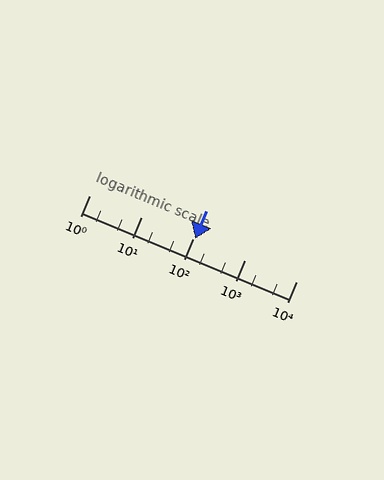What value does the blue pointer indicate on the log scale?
The pointer indicates approximately 110.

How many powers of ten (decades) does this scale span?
The scale spans 4 decades, from 1 to 10000.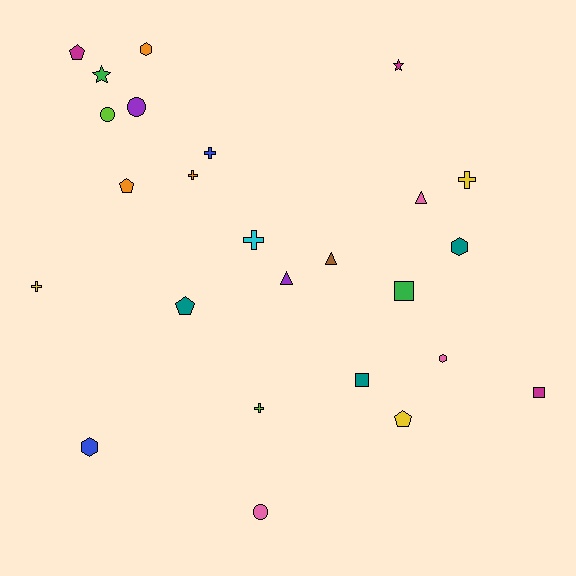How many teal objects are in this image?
There are 3 teal objects.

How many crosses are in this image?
There are 6 crosses.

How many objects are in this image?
There are 25 objects.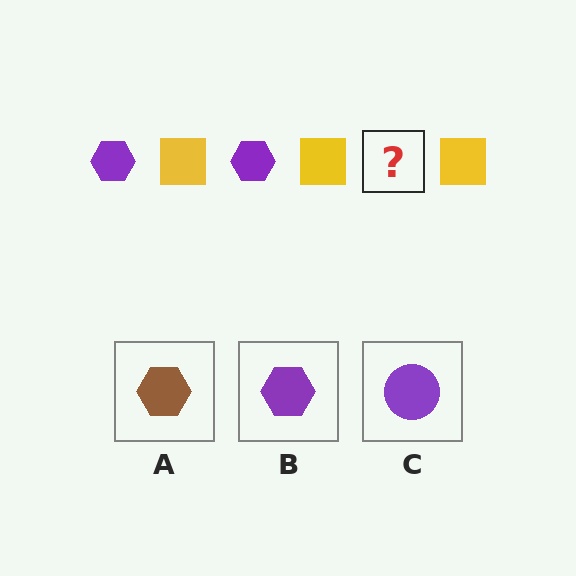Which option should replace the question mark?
Option B.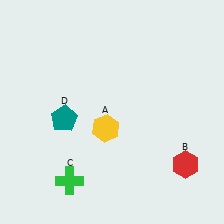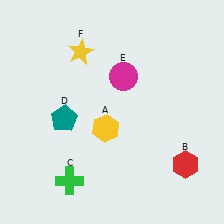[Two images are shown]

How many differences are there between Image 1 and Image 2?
There are 2 differences between the two images.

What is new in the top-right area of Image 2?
A magenta circle (E) was added in the top-right area of Image 2.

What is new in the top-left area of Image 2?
A yellow star (F) was added in the top-left area of Image 2.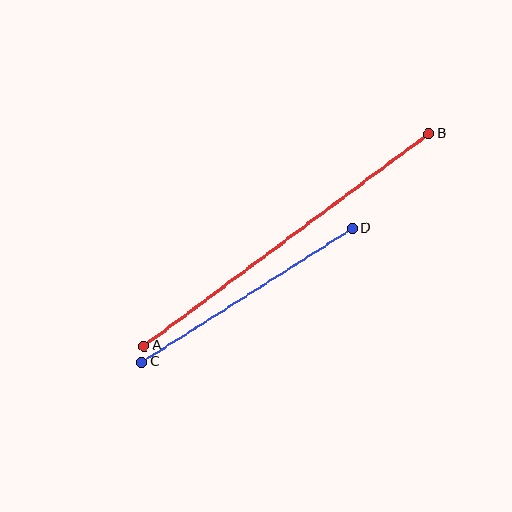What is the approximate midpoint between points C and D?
The midpoint is at approximately (247, 295) pixels.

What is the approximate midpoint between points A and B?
The midpoint is at approximately (286, 240) pixels.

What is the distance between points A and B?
The distance is approximately 355 pixels.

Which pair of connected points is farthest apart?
Points A and B are farthest apart.